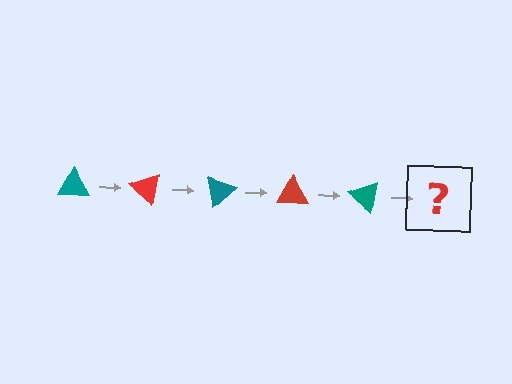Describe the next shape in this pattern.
It should be a red triangle, rotated 200 degrees from the start.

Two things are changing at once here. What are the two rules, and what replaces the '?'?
The two rules are that it rotates 40 degrees each step and the color cycles through teal and red. The '?' should be a red triangle, rotated 200 degrees from the start.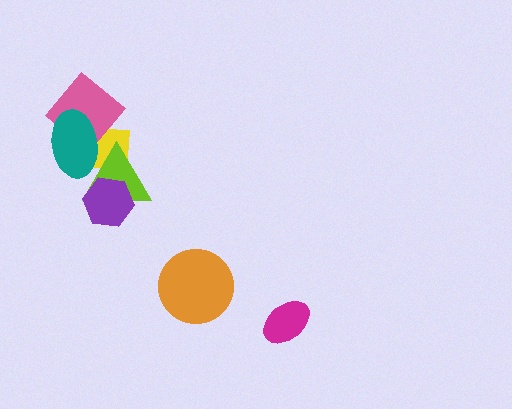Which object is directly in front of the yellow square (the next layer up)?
The lime triangle is directly in front of the yellow square.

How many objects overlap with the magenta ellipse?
0 objects overlap with the magenta ellipse.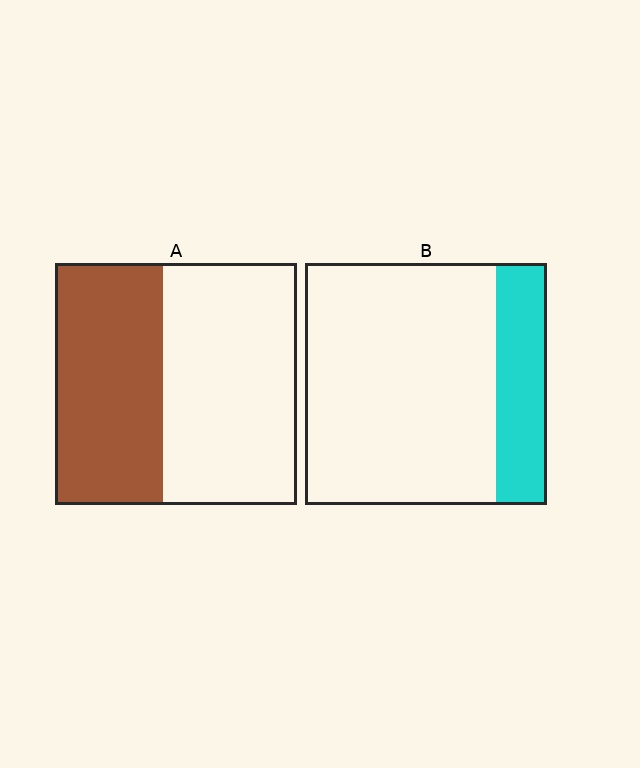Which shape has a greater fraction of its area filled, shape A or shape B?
Shape A.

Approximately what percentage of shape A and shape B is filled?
A is approximately 45% and B is approximately 20%.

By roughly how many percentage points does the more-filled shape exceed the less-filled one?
By roughly 25 percentage points (A over B).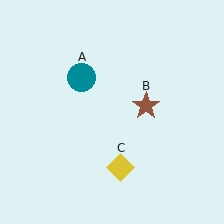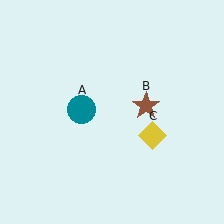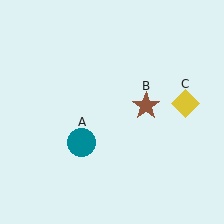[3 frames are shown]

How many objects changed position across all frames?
2 objects changed position: teal circle (object A), yellow diamond (object C).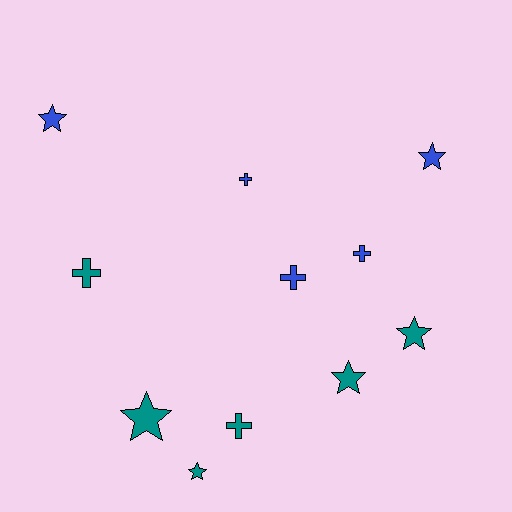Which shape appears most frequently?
Star, with 6 objects.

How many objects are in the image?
There are 11 objects.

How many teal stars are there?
There are 4 teal stars.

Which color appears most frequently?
Teal, with 6 objects.